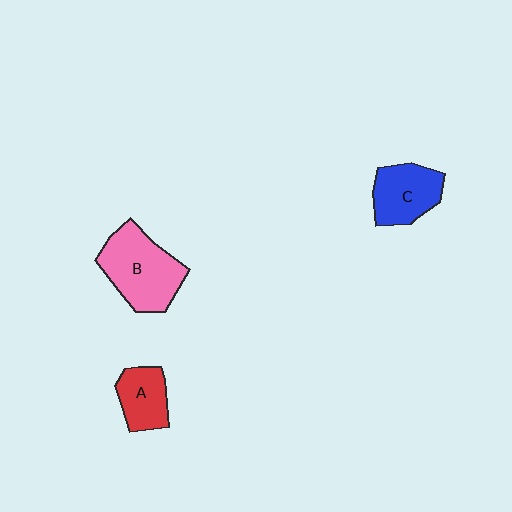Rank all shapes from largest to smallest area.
From largest to smallest: B (pink), C (blue), A (red).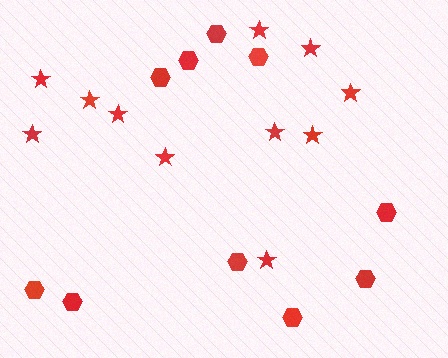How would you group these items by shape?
There are 2 groups: one group of stars (11) and one group of hexagons (10).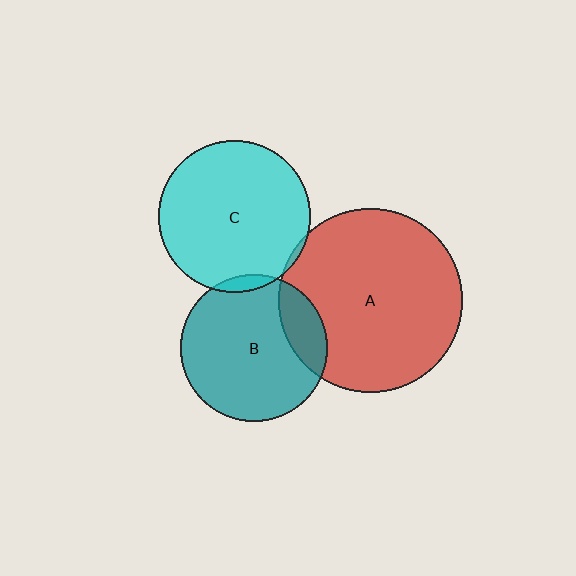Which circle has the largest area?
Circle A (red).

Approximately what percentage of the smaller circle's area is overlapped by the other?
Approximately 15%.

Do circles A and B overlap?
Yes.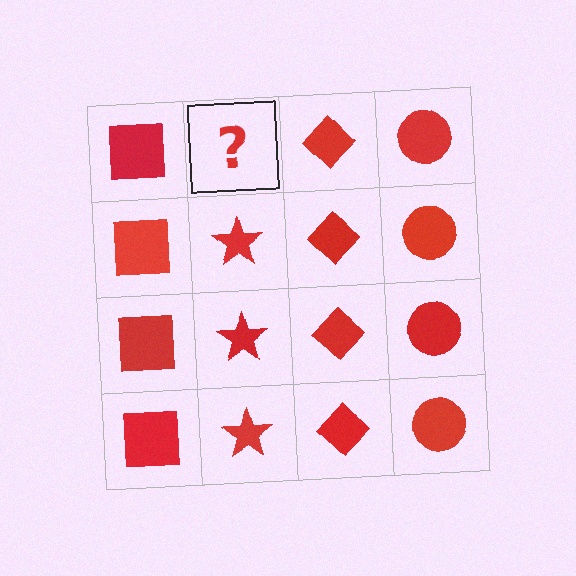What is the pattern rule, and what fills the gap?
The rule is that each column has a consistent shape. The gap should be filled with a red star.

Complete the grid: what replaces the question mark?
The question mark should be replaced with a red star.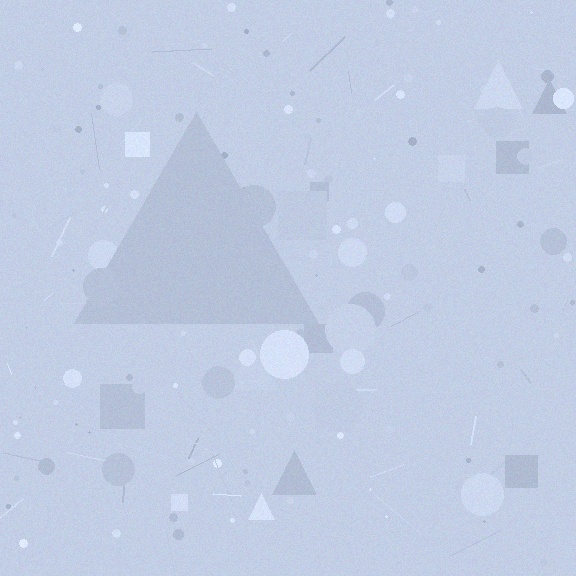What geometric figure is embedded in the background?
A triangle is embedded in the background.